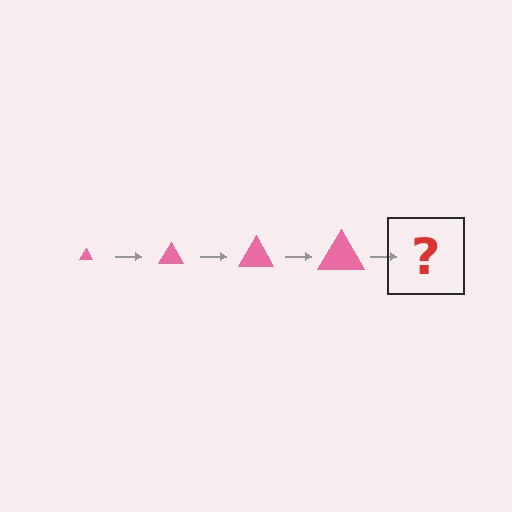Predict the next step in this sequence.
The next step is a pink triangle, larger than the previous one.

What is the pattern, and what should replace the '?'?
The pattern is that the triangle gets progressively larger each step. The '?' should be a pink triangle, larger than the previous one.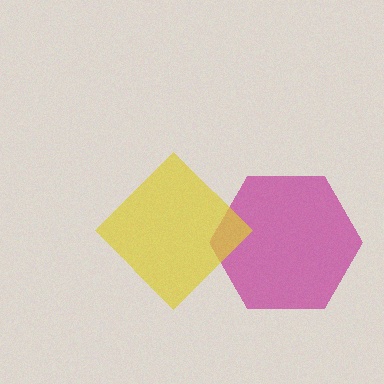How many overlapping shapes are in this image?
There are 2 overlapping shapes in the image.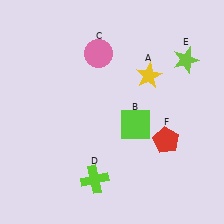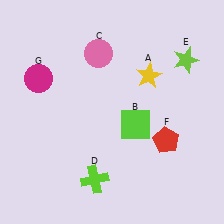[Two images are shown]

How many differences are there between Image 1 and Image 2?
There is 1 difference between the two images.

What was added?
A magenta circle (G) was added in Image 2.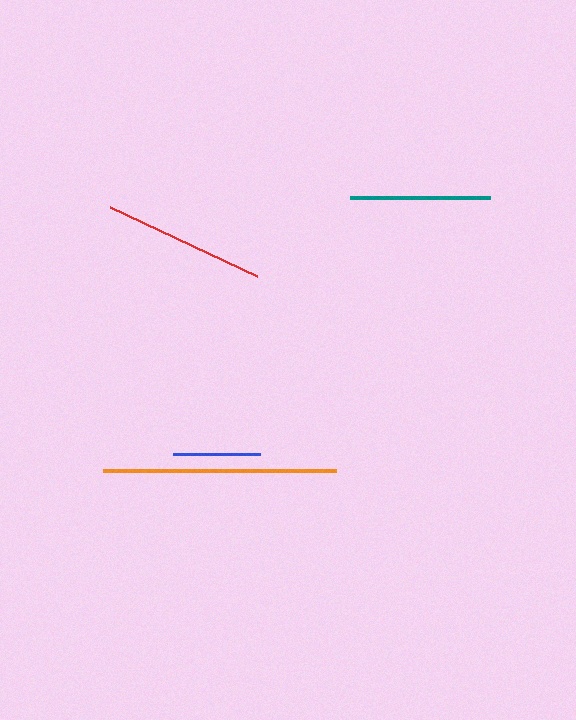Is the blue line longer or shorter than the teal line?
The teal line is longer than the blue line.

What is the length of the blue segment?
The blue segment is approximately 87 pixels long.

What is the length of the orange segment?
The orange segment is approximately 233 pixels long.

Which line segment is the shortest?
The blue line is the shortest at approximately 87 pixels.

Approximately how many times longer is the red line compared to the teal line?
The red line is approximately 1.2 times the length of the teal line.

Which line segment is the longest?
The orange line is the longest at approximately 233 pixels.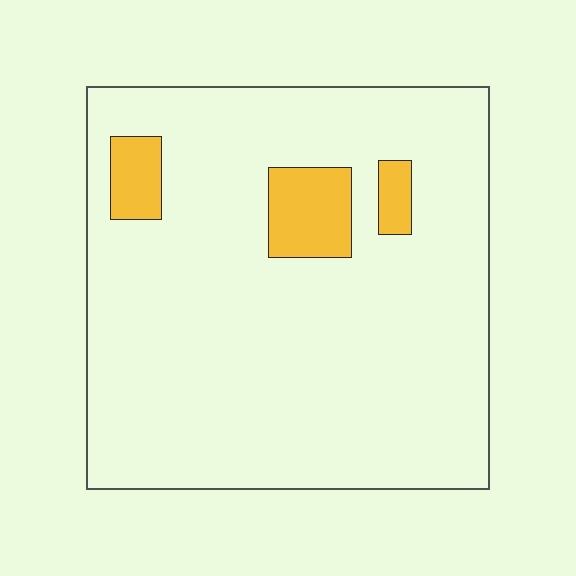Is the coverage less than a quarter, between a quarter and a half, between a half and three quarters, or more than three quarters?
Less than a quarter.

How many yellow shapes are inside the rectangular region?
3.